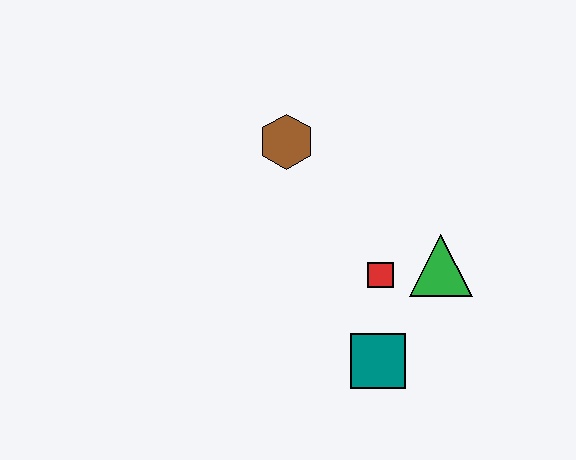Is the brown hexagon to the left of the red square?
Yes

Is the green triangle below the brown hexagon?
Yes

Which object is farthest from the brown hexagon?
The teal square is farthest from the brown hexagon.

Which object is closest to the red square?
The green triangle is closest to the red square.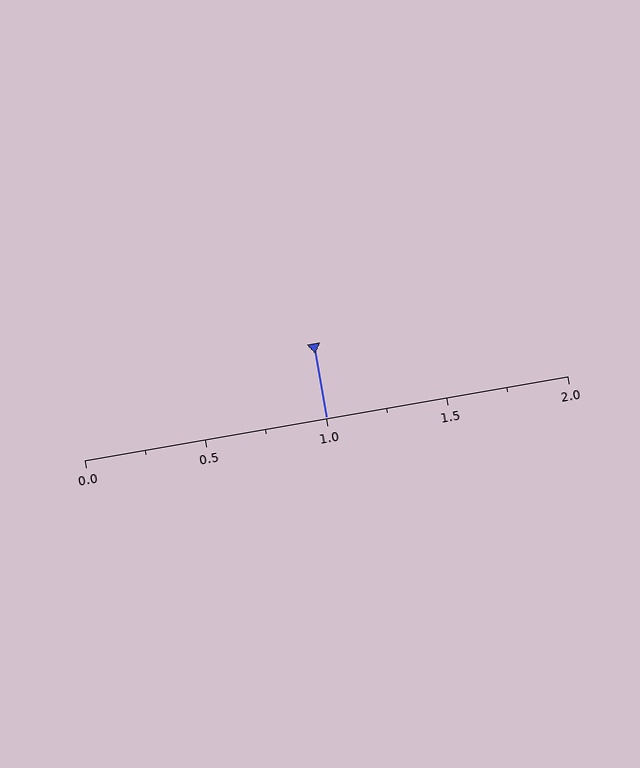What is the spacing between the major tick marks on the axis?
The major ticks are spaced 0.5 apart.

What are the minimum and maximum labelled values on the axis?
The axis runs from 0.0 to 2.0.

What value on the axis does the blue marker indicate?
The marker indicates approximately 1.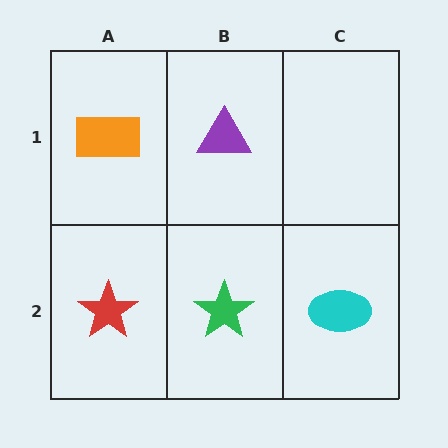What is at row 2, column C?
A cyan ellipse.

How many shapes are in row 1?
2 shapes.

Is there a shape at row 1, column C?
No, that cell is empty.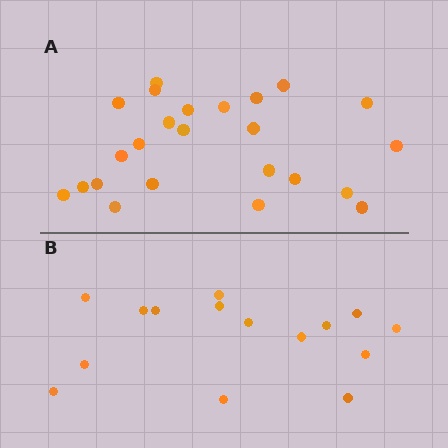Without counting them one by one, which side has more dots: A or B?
Region A (the top region) has more dots.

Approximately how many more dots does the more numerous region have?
Region A has roughly 8 or so more dots than region B.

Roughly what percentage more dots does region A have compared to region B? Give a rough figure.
About 60% more.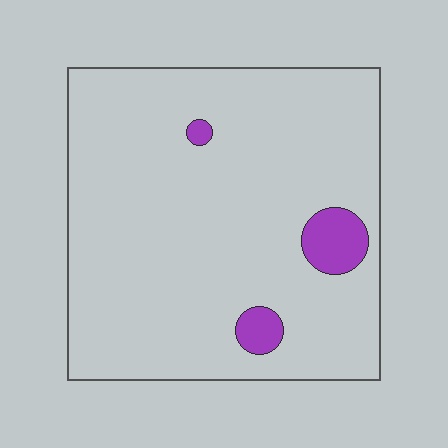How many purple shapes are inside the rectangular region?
3.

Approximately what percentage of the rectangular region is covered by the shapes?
Approximately 5%.